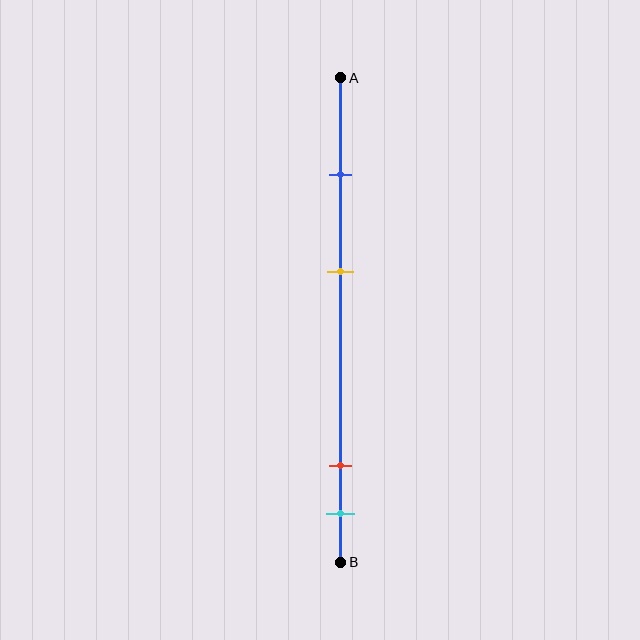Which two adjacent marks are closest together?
The red and cyan marks are the closest adjacent pair.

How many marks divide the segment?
There are 4 marks dividing the segment.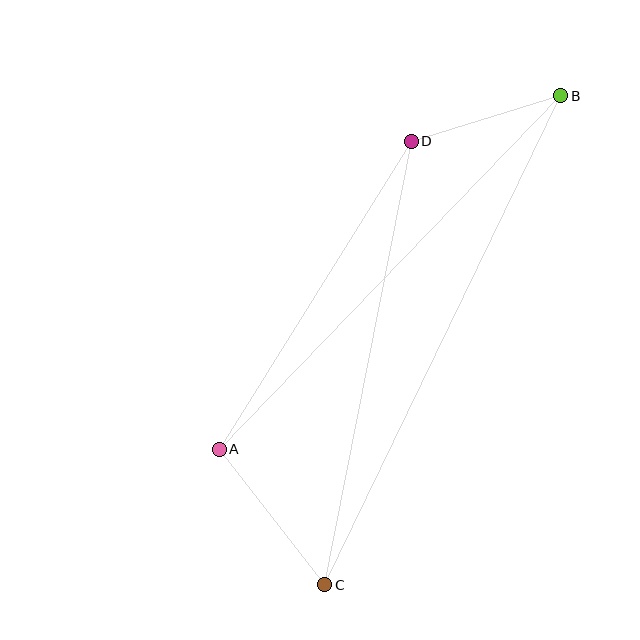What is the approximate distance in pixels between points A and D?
The distance between A and D is approximately 363 pixels.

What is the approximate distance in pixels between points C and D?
The distance between C and D is approximately 452 pixels.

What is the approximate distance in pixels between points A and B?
The distance between A and B is approximately 491 pixels.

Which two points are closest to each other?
Points B and D are closest to each other.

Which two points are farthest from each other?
Points B and C are farthest from each other.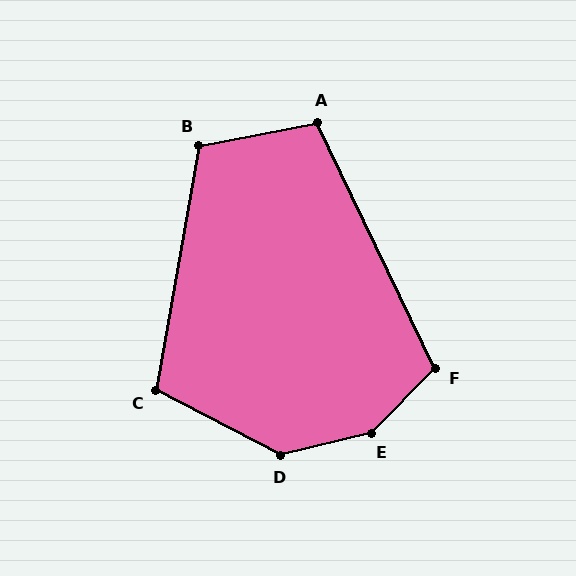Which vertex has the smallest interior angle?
A, at approximately 105 degrees.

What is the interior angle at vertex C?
Approximately 107 degrees (obtuse).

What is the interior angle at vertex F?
Approximately 110 degrees (obtuse).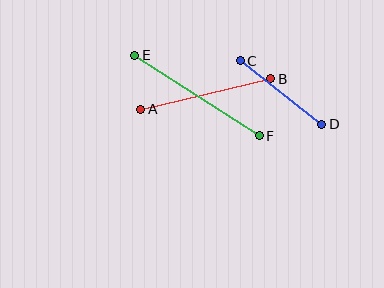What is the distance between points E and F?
The distance is approximately 148 pixels.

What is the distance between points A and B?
The distance is approximately 133 pixels.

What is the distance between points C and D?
The distance is approximately 103 pixels.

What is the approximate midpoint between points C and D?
The midpoint is at approximately (281, 93) pixels.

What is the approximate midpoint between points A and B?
The midpoint is at approximately (206, 94) pixels.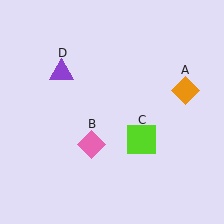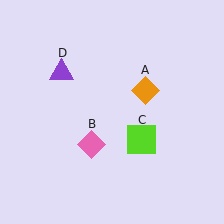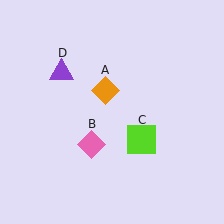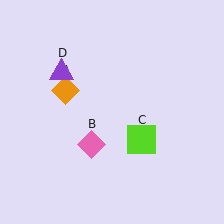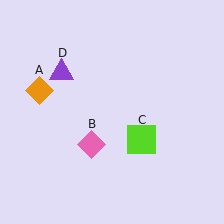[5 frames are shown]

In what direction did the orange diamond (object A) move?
The orange diamond (object A) moved left.